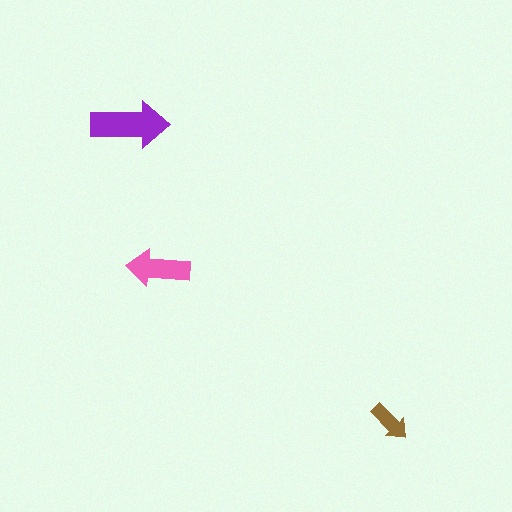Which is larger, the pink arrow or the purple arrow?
The purple one.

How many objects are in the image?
There are 3 objects in the image.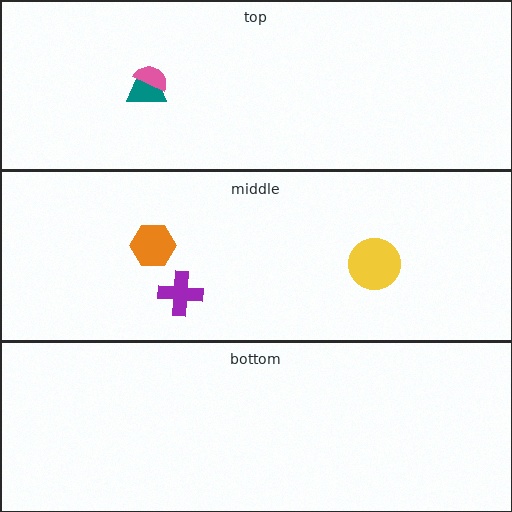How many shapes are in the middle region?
3.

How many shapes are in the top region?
2.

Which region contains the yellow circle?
The middle region.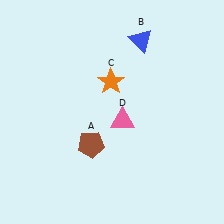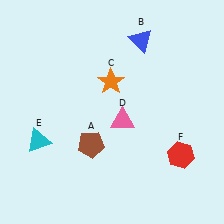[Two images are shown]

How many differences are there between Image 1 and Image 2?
There are 2 differences between the two images.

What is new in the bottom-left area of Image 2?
A cyan triangle (E) was added in the bottom-left area of Image 2.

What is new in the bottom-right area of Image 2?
A red hexagon (F) was added in the bottom-right area of Image 2.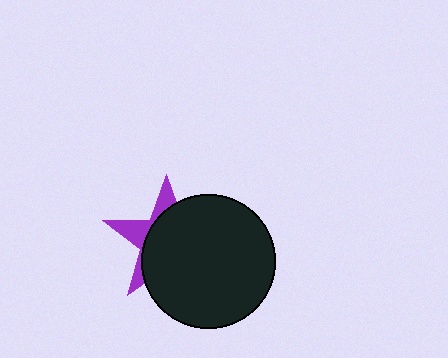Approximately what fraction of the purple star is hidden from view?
Roughly 70% of the purple star is hidden behind the black circle.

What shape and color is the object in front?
The object in front is a black circle.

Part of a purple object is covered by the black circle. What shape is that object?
It is a star.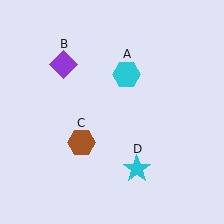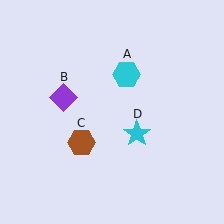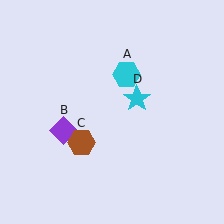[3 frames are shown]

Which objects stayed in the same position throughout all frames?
Cyan hexagon (object A) and brown hexagon (object C) remained stationary.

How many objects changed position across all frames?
2 objects changed position: purple diamond (object B), cyan star (object D).